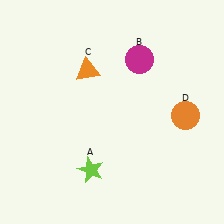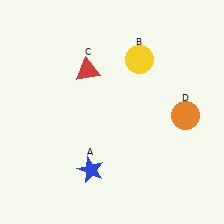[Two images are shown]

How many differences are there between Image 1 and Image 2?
There are 3 differences between the two images.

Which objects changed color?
A changed from lime to blue. B changed from magenta to yellow. C changed from orange to red.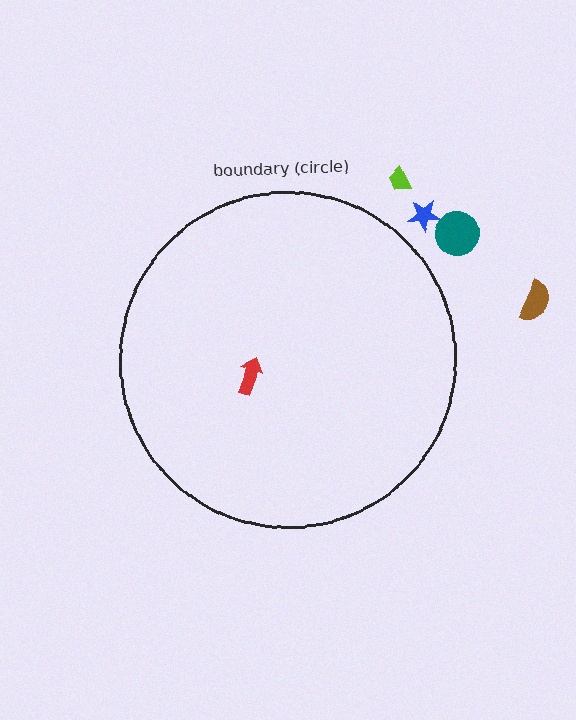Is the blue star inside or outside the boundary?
Outside.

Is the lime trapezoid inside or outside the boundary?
Outside.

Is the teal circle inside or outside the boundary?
Outside.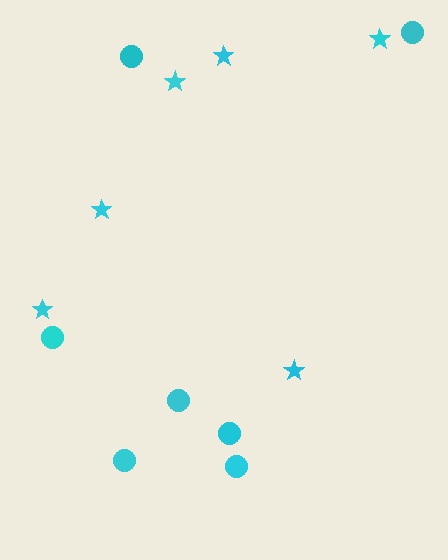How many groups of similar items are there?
There are 2 groups: one group of circles (7) and one group of stars (6).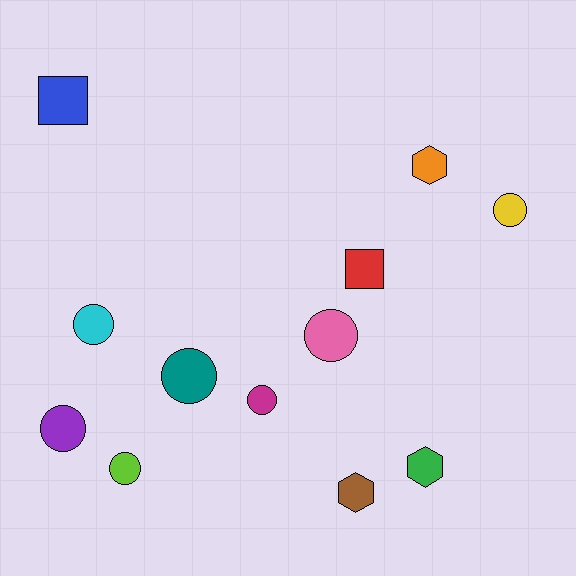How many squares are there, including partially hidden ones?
There are 2 squares.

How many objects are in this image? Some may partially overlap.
There are 12 objects.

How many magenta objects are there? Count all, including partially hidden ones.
There is 1 magenta object.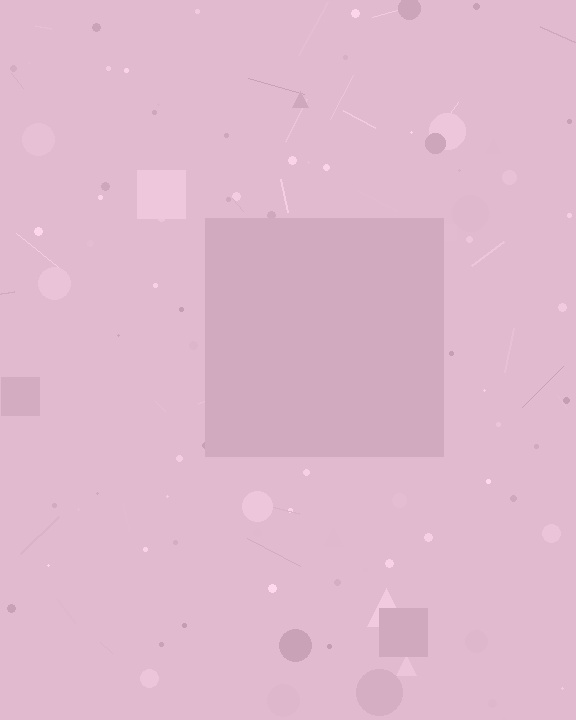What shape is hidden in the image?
A square is hidden in the image.